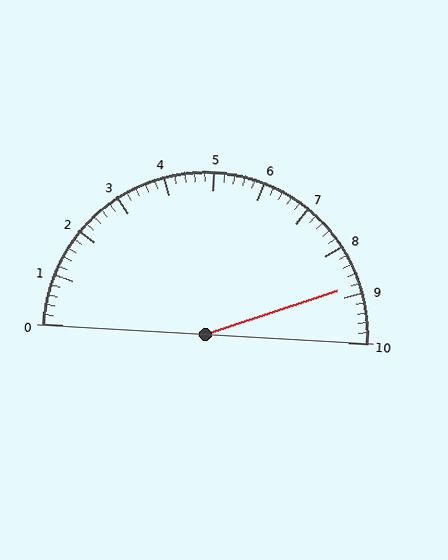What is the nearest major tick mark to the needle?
The nearest major tick mark is 9.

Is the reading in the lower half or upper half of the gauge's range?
The reading is in the upper half of the range (0 to 10).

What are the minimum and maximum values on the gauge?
The gauge ranges from 0 to 10.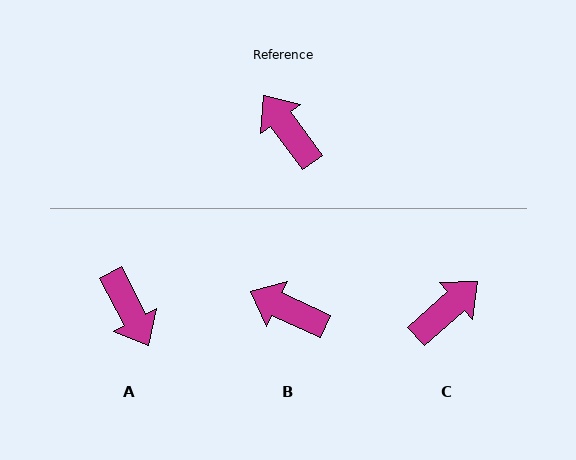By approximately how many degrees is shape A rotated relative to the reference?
Approximately 172 degrees counter-clockwise.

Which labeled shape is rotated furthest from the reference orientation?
A, about 172 degrees away.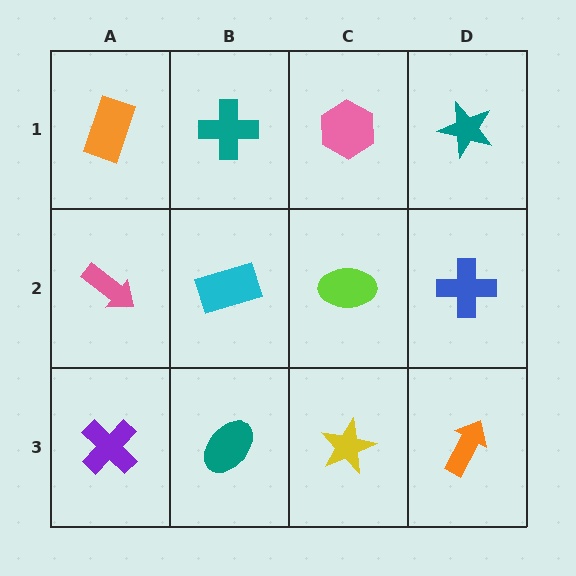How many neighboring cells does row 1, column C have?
3.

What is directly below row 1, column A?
A pink arrow.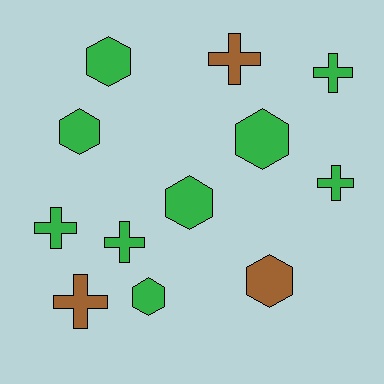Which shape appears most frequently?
Cross, with 6 objects.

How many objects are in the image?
There are 12 objects.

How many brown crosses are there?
There are 2 brown crosses.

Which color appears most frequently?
Green, with 9 objects.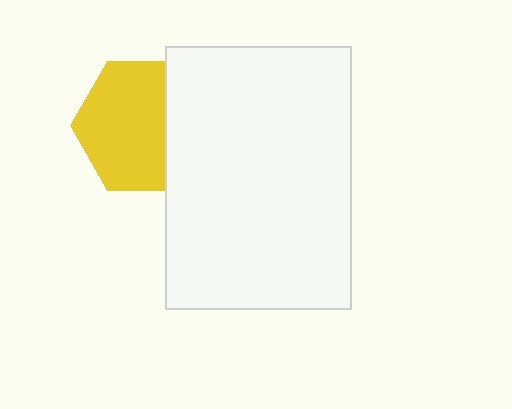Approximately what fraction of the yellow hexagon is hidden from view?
Roughly 31% of the yellow hexagon is hidden behind the white rectangle.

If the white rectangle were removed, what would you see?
You would see the complete yellow hexagon.